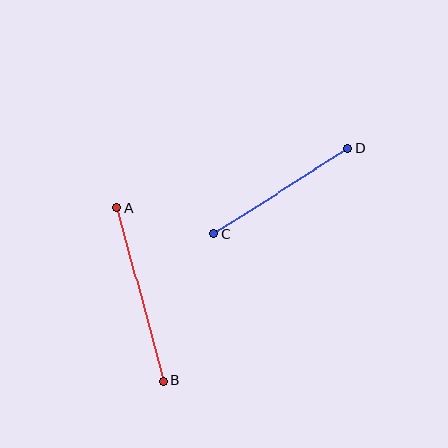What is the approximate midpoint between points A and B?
The midpoint is at approximately (140, 294) pixels.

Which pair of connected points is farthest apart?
Points A and B are farthest apart.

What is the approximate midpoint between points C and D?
The midpoint is at approximately (281, 191) pixels.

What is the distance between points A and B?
The distance is approximately 180 pixels.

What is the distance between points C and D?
The distance is approximately 159 pixels.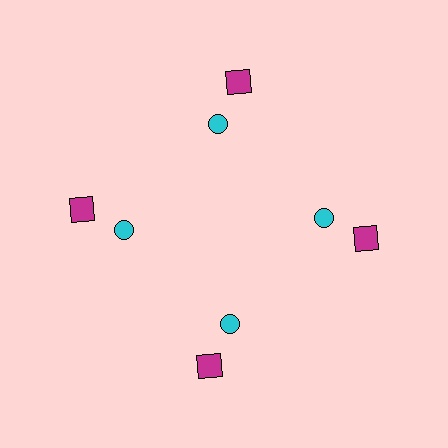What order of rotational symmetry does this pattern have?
This pattern has 4-fold rotational symmetry.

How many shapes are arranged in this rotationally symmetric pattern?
There are 8 shapes, arranged in 4 groups of 2.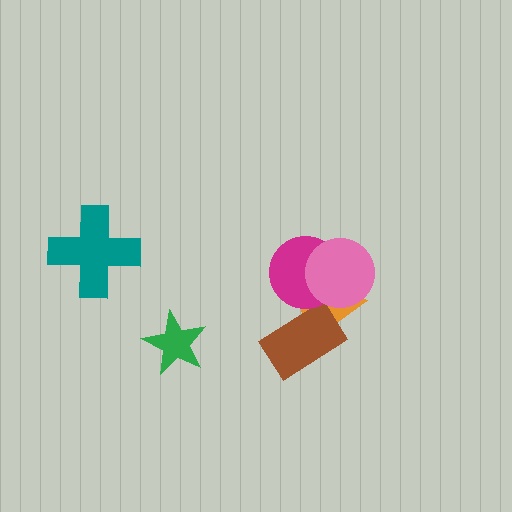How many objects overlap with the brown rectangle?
1 object overlaps with the brown rectangle.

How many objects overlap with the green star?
0 objects overlap with the green star.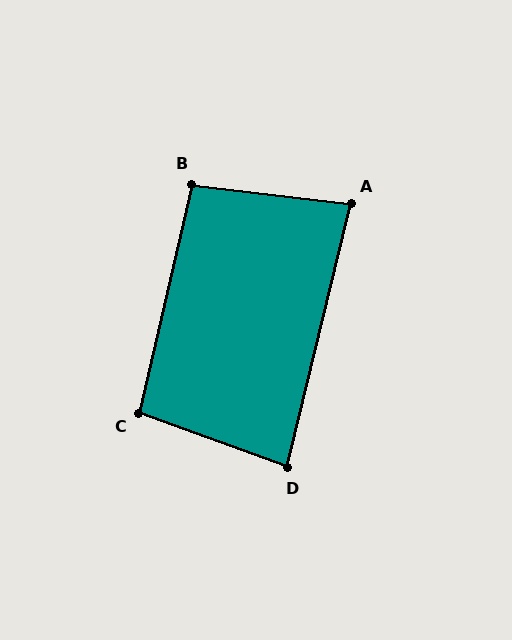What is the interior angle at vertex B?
Approximately 96 degrees (obtuse).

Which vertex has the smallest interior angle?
A, at approximately 83 degrees.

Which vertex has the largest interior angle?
C, at approximately 97 degrees.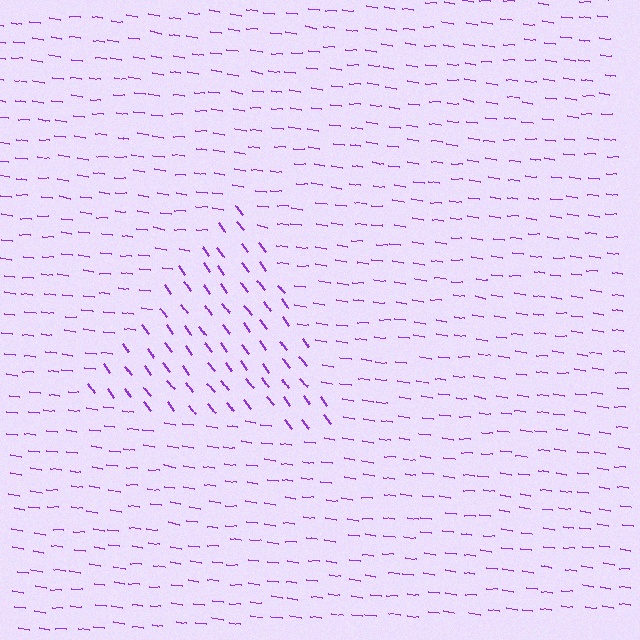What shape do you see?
I see a triangle.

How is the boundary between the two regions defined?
The boundary is defined purely by a change in line orientation (approximately 45 degrees difference). All lines are the same color and thickness.